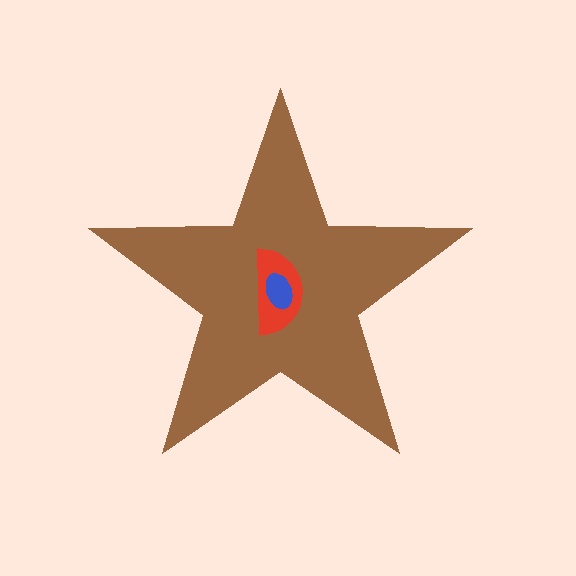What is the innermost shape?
The blue ellipse.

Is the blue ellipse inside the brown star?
Yes.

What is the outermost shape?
The brown star.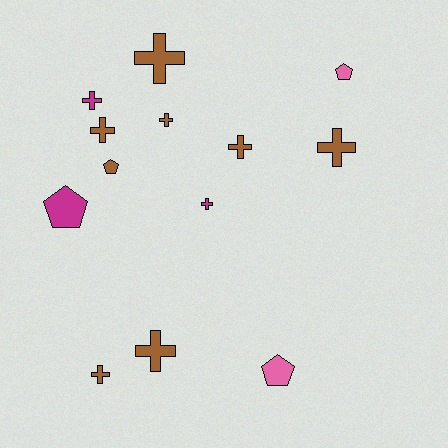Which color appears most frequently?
Brown, with 8 objects.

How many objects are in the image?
There are 13 objects.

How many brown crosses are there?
There are 7 brown crosses.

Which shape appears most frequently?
Cross, with 9 objects.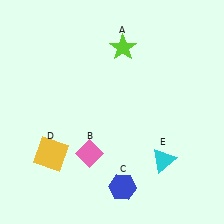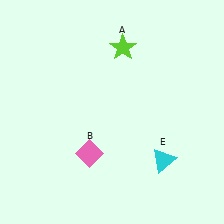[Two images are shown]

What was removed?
The blue hexagon (C), the yellow square (D) were removed in Image 2.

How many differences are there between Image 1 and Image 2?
There are 2 differences between the two images.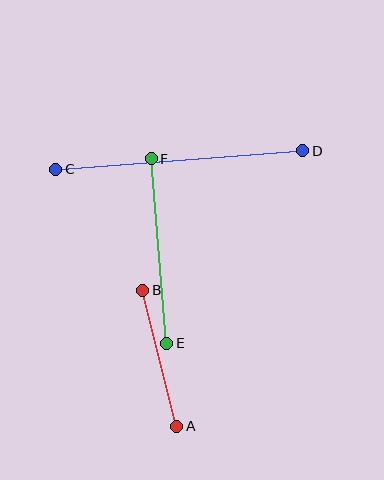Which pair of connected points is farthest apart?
Points C and D are farthest apart.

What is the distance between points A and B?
The distance is approximately 140 pixels.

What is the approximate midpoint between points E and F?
The midpoint is at approximately (159, 251) pixels.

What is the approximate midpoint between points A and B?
The midpoint is at approximately (160, 358) pixels.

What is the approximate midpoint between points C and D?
The midpoint is at approximately (179, 160) pixels.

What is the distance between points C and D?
The distance is approximately 248 pixels.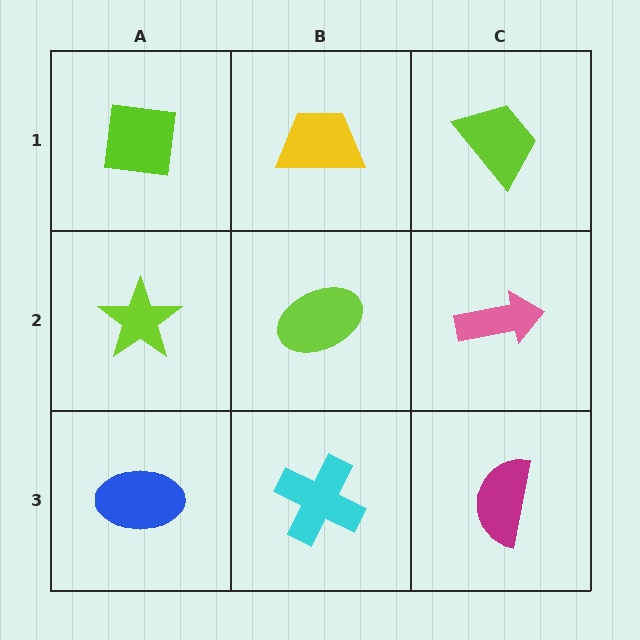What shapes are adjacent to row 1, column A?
A lime star (row 2, column A), a yellow trapezoid (row 1, column B).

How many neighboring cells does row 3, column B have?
3.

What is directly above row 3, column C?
A pink arrow.